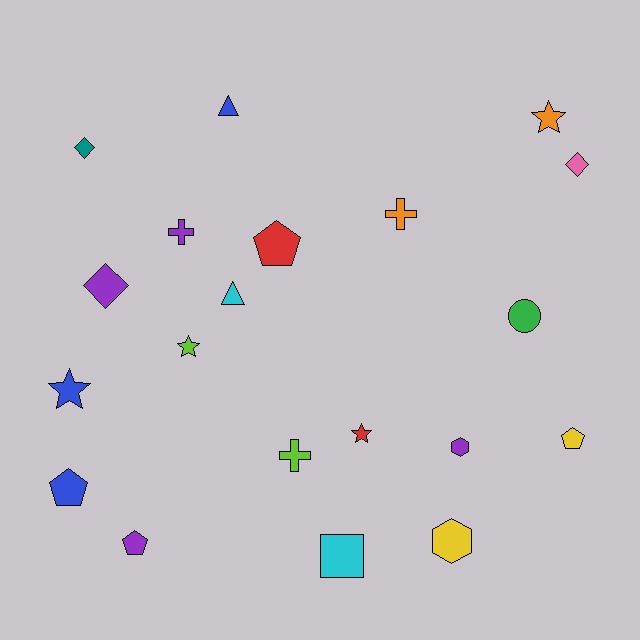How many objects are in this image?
There are 20 objects.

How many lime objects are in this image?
There are 2 lime objects.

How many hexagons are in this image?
There are 2 hexagons.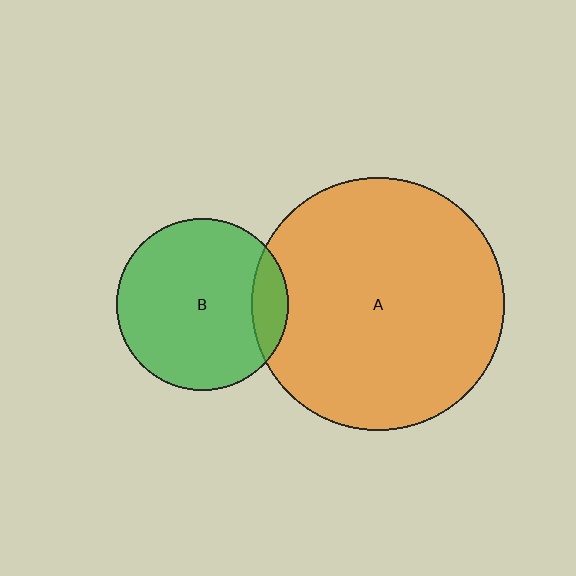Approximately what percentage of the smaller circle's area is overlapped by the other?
Approximately 15%.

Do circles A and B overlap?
Yes.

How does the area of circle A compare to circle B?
Approximately 2.2 times.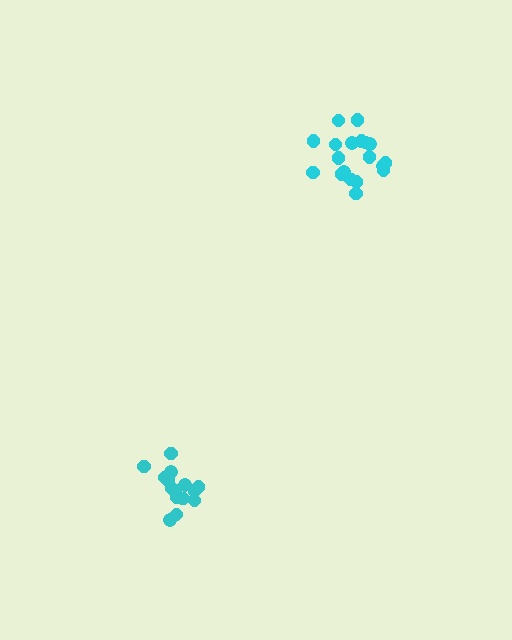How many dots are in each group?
Group 1: 19 dots, Group 2: 15 dots (34 total).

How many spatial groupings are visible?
There are 2 spatial groupings.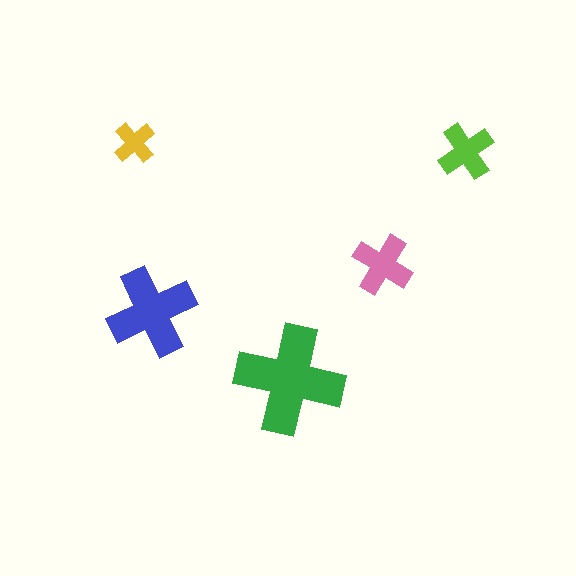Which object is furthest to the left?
The yellow cross is leftmost.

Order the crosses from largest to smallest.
the green one, the blue one, the pink one, the lime one, the yellow one.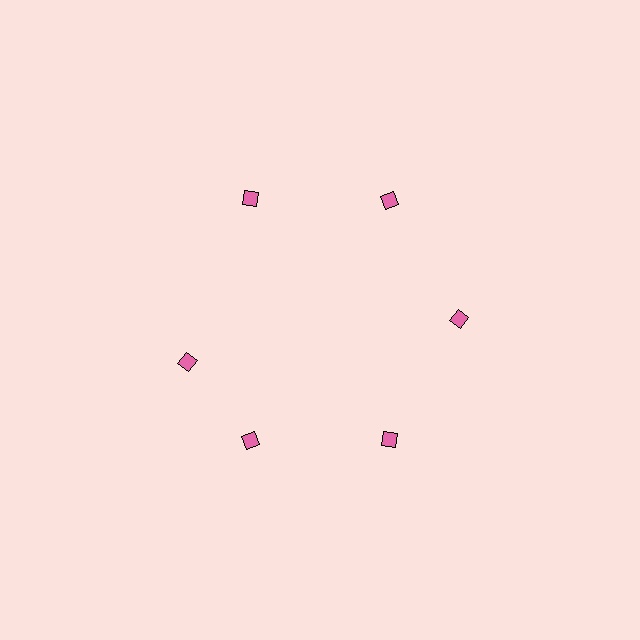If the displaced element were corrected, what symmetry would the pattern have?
It would have 6-fold rotational symmetry — the pattern would map onto itself every 60 degrees.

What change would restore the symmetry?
The symmetry would be restored by rotating it back into even spacing with its neighbors so that all 6 diamonds sit at equal angles and equal distance from the center.